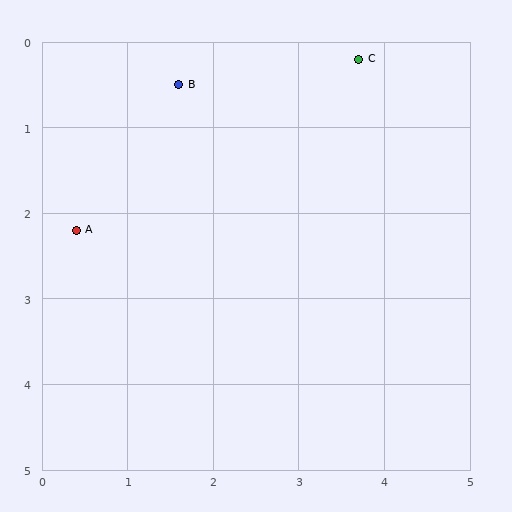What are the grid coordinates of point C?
Point C is at approximately (3.7, 0.2).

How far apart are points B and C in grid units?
Points B and C are about 2.1 grid units apart.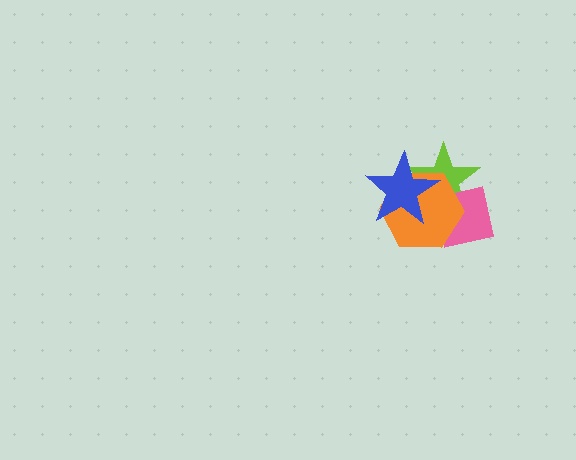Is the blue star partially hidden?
No, no other shape covers it.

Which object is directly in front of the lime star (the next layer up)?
The pink square is directly in front of the lime star.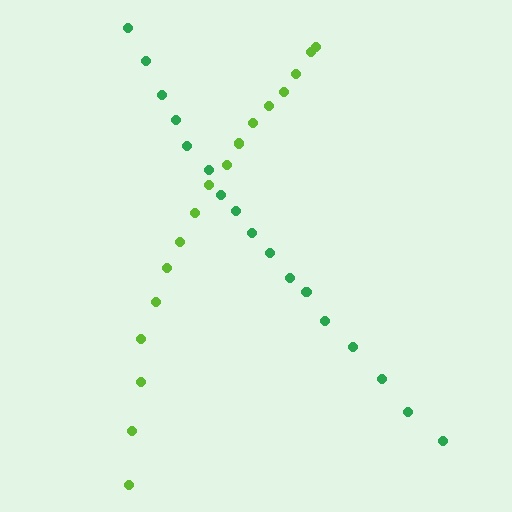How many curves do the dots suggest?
There are 2 distinct paths.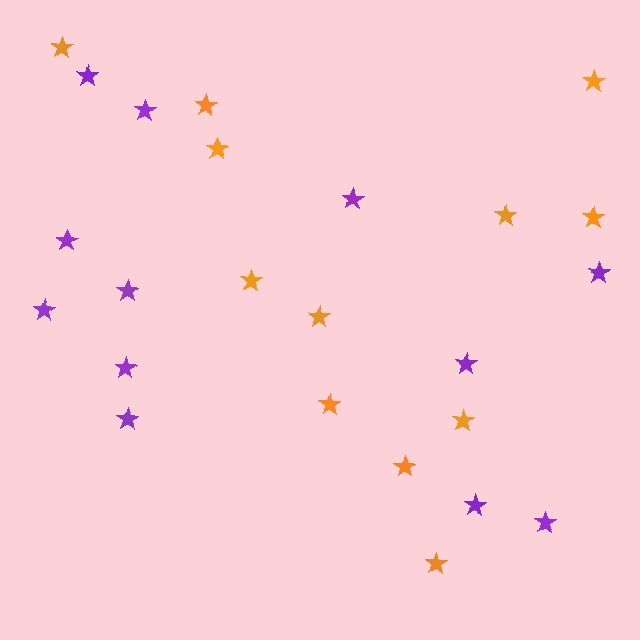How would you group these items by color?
There are 2 groups: one group of purple stars (12) and one group of orange stars (12).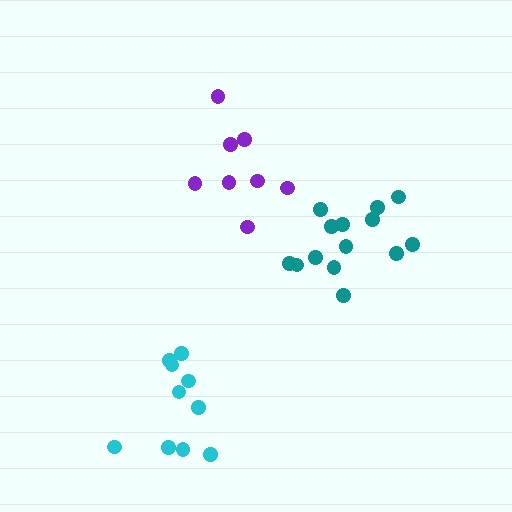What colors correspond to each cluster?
The clusters are colored: purple, teal, cyan.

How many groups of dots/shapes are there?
There are 3 groups.